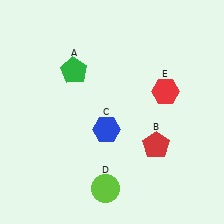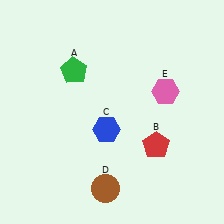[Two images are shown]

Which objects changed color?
D changed from lime to brown. E changed from red to pink.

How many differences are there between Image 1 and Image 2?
There are 2 differences between the two images.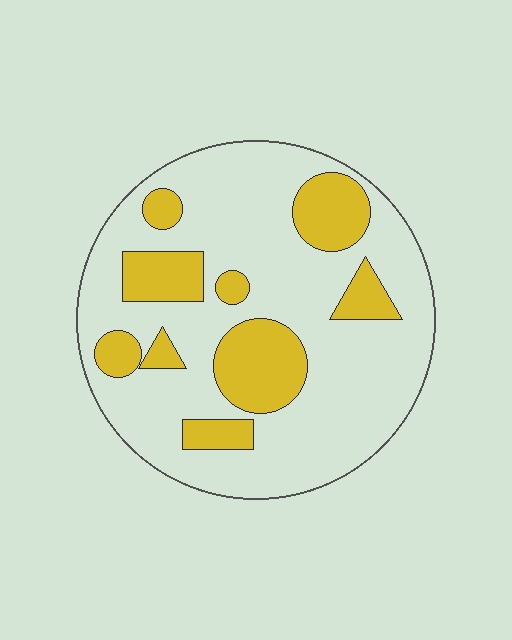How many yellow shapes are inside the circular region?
9.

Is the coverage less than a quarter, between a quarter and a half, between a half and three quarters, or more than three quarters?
Between a quarter and a half.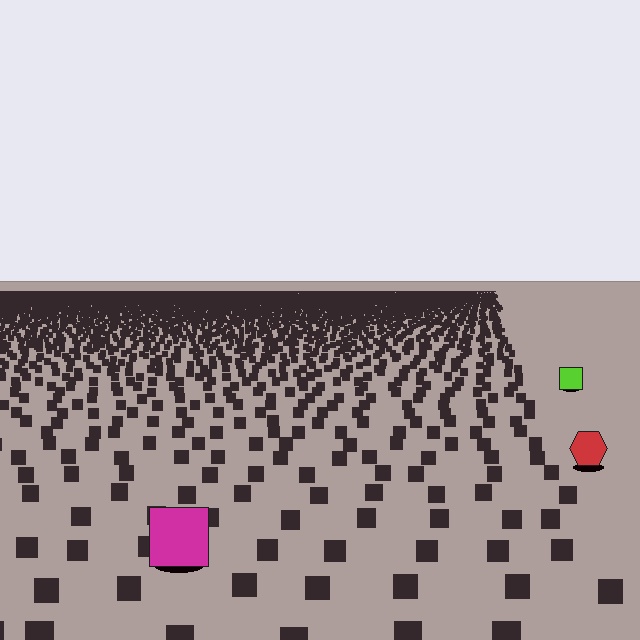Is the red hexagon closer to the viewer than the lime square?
Yes. The red hexagon is closer — you can tell from the texture gradient: the ground texture is coarser near it.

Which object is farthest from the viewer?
The lime square is farthest from the viewer. It appears smaller and the ground texture around it is denser.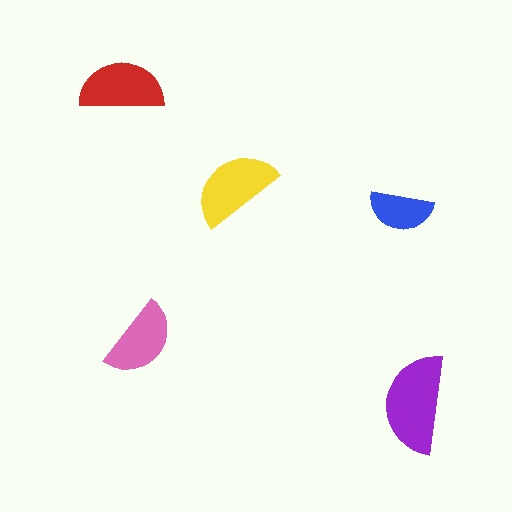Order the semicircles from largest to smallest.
the purple one, the yellow one, the red one, the pink one, the blue one.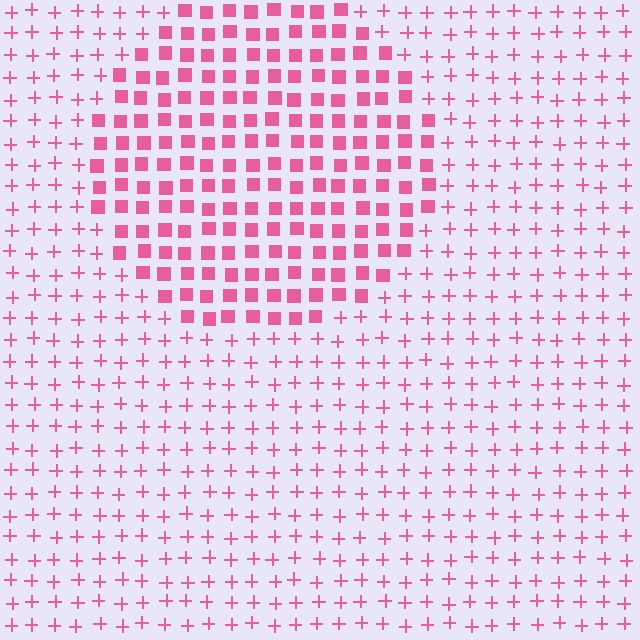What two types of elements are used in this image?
The image uses squares inside the circle region and plus signs outside it.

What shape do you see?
I see a circle.